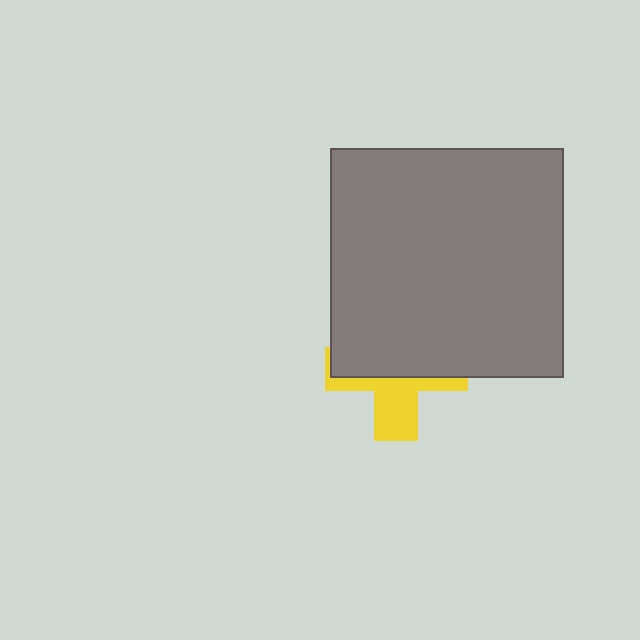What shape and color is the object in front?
The object in front is a gray rectangle.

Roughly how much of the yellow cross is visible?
A small part of it is visible (roughly 40%).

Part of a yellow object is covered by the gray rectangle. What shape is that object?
It is a cross.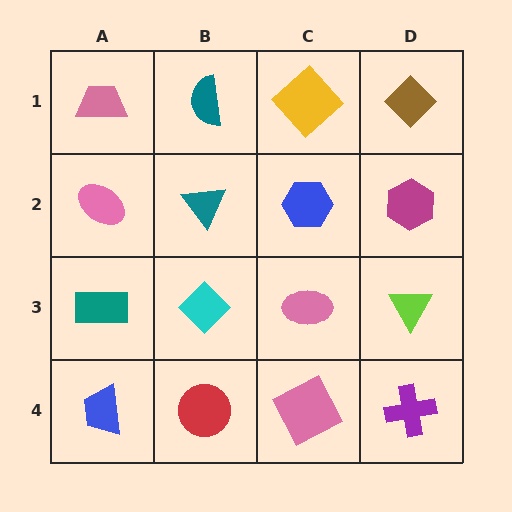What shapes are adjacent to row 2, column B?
A teal semicircle (row 1, column B), a cyan diamond (row 3, column B), a pink ellipse (row 2, column A), a blue hexagon (row 2, column C).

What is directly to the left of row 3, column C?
A cyan diamond.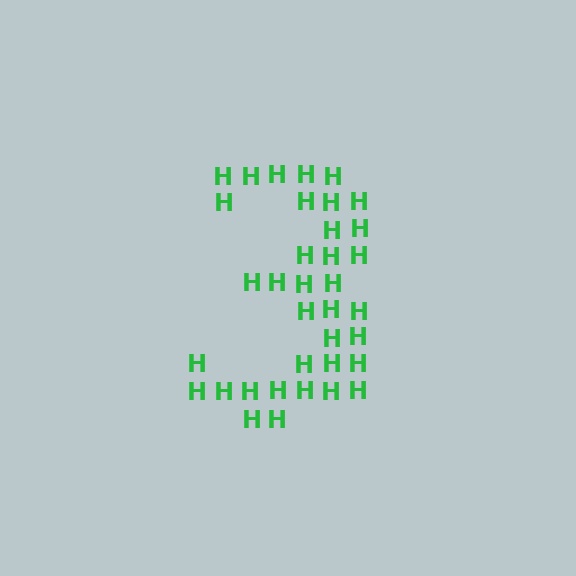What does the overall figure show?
The overall figure shows the digit 3.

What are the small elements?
The small elements are letter H's.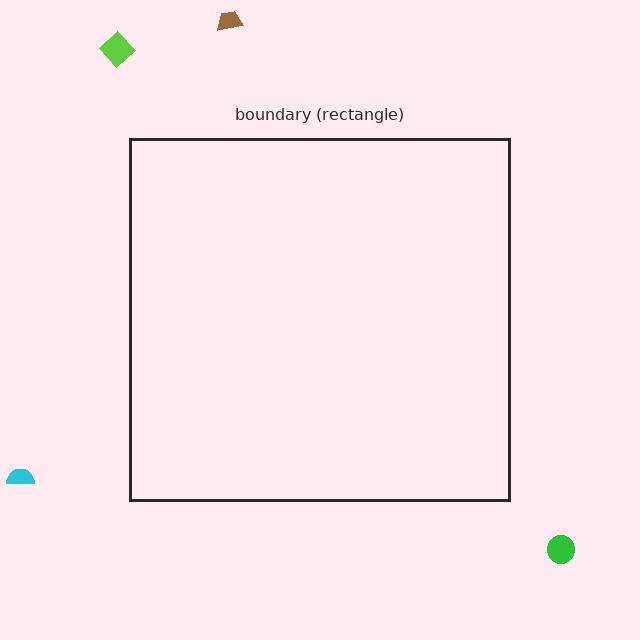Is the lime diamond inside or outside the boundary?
Outside.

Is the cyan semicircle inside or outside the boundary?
Outside.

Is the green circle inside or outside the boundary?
Outside.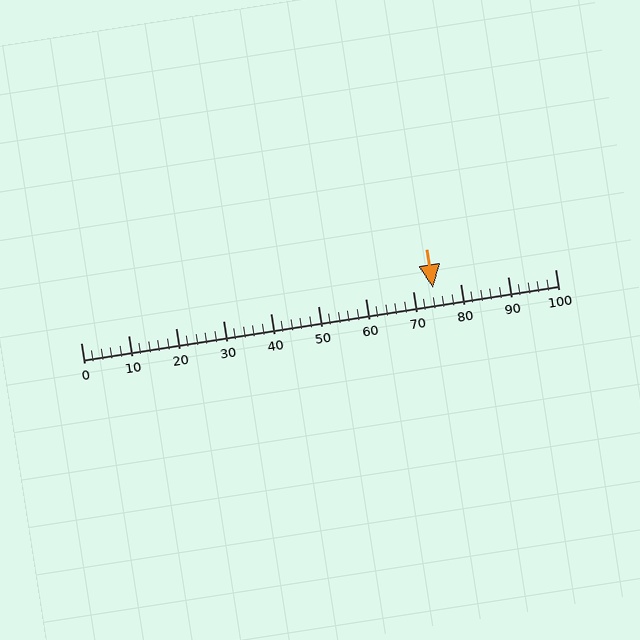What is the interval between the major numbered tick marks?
The major tick marks are spaced 10 units apart.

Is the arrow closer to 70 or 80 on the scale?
The arrow is closer to 70.